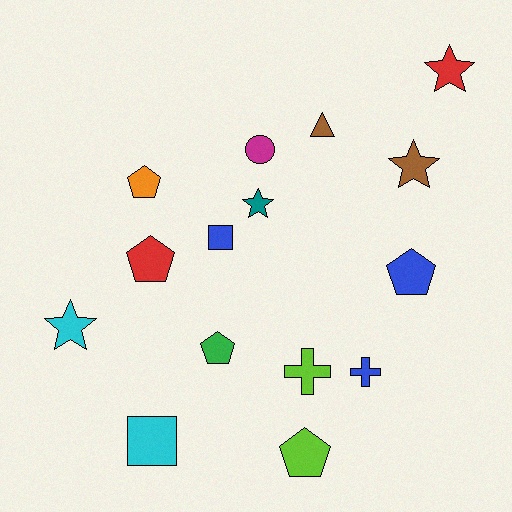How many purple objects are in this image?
There are no purple objects.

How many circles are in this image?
There is 1 circle.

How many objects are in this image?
There are 15 objects.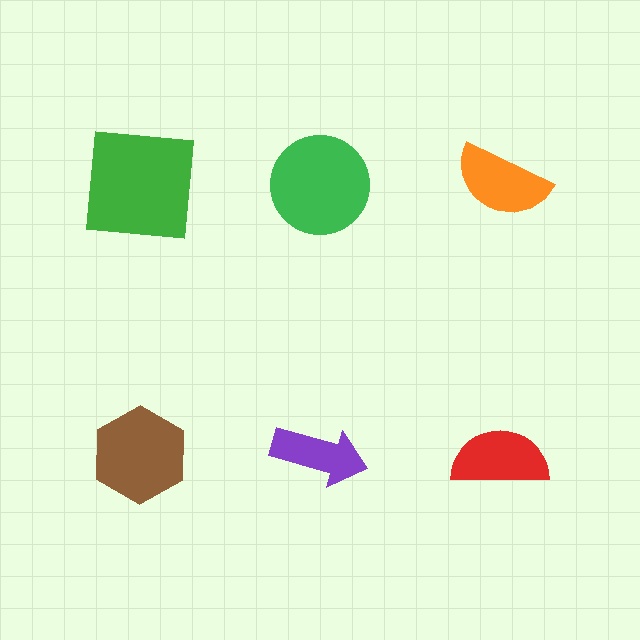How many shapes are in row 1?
3 shapes.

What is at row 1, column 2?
A green circle.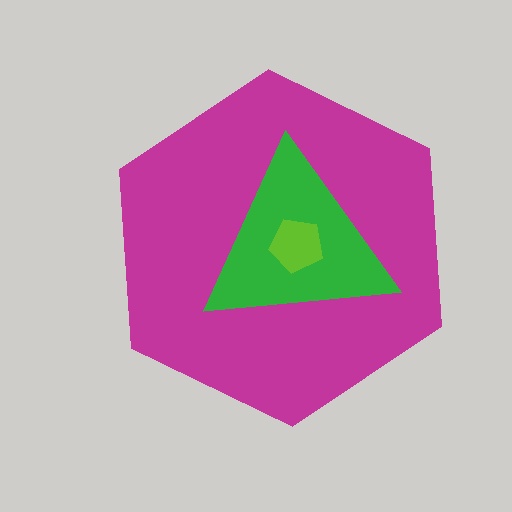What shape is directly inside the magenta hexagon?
The green triangle.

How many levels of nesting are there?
3.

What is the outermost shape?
The magenta hexagon.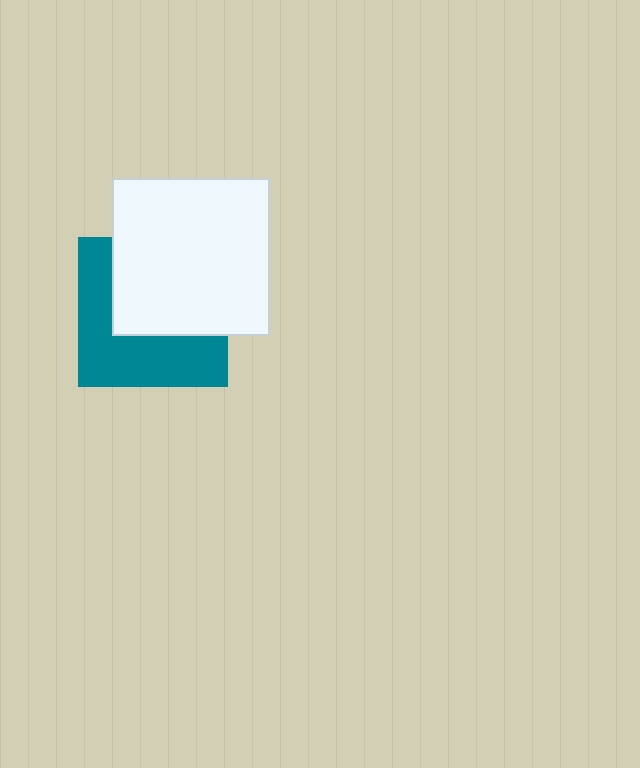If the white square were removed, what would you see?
You would see the complete teal square.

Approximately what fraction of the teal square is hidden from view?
Roughly 51% of the teal square is hidden behind the white square.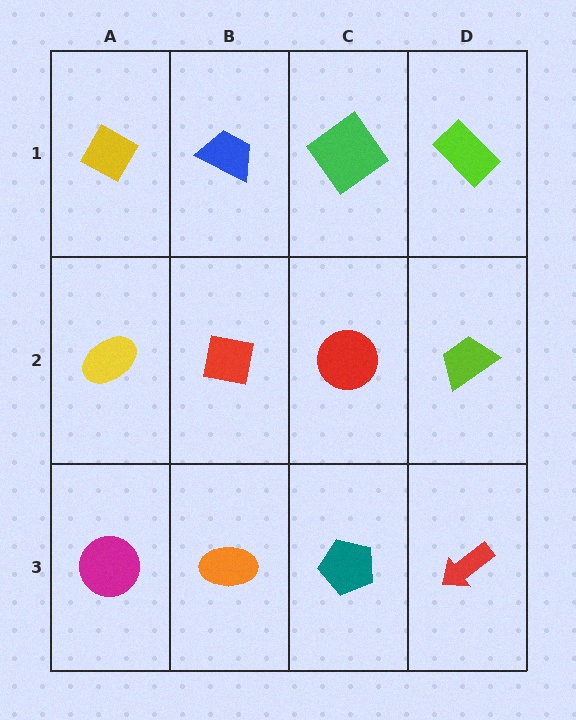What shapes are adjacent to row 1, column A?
A yellow ellipse (row 2, column A), a blue trapezoid (row 1, column B).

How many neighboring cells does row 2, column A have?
3.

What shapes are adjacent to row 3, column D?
A lime trapezoid (row 2, column D), a teal pentagon (row 3, column C).